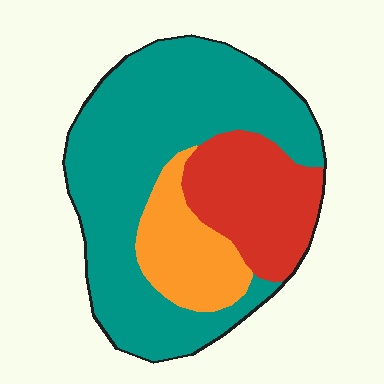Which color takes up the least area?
Orange, at roughly 15%.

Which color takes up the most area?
Teal, at roughly 60%.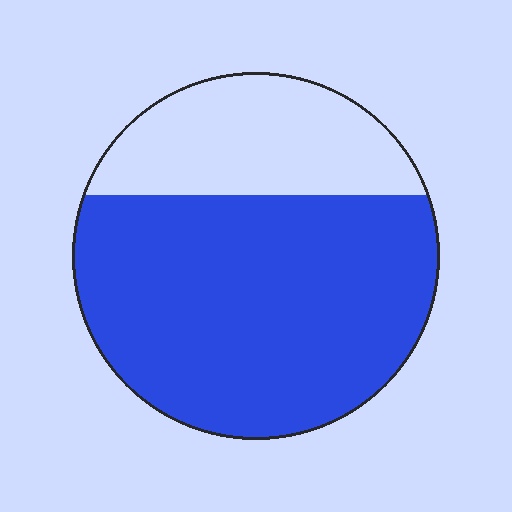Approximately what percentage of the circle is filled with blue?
Approximately 70%.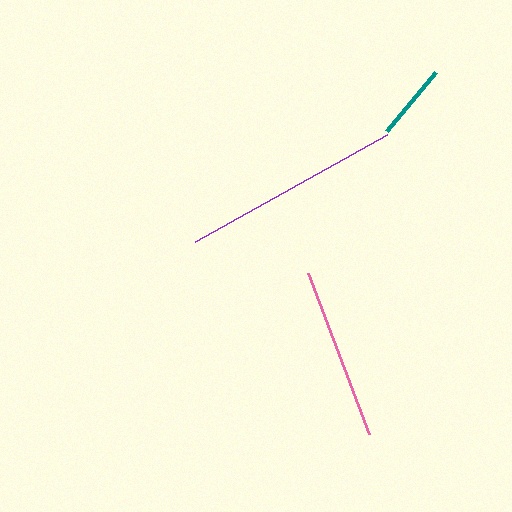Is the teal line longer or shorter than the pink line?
The pink line is longer than the teal line.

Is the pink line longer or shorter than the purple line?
The purple line is longer than the pink line.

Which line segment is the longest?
The purple line is the longest at approximately 220 pixels.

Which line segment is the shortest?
The teal line is the shortest at approximately 77 pixels.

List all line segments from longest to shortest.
From longest to shortest: purple, pink, teal.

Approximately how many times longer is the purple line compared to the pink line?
The purple line is approximately 1.3 times the length of the pink line.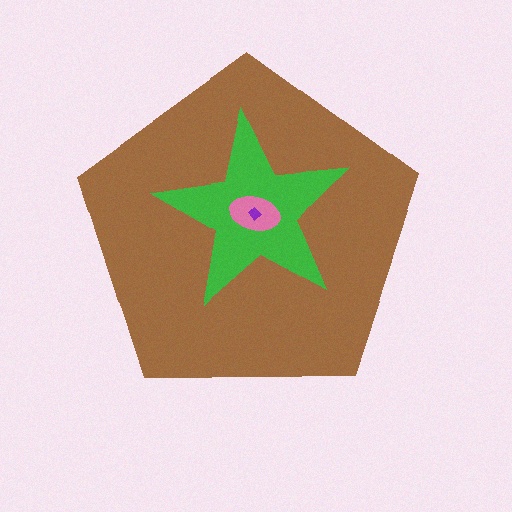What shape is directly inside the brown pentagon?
The green star.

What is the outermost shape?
The brown pentagon.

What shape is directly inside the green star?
The pink ellipse.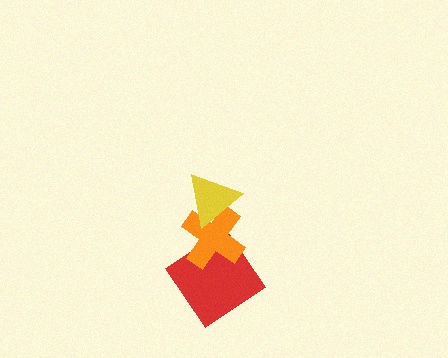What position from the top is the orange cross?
The orange cross is 2nd from the top.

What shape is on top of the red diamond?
The orange cross is on top of the red diamond.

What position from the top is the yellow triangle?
The yellow triangle is 1st from the top.